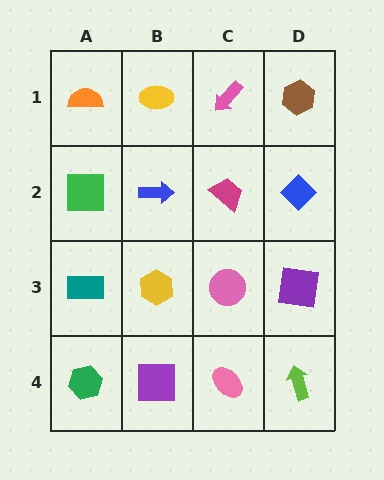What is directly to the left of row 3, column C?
A yellow hexagon.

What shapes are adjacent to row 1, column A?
A green square (row 2, column A), a yellow ellipse (row 1, column B).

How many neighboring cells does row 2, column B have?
4.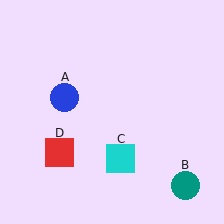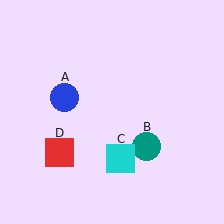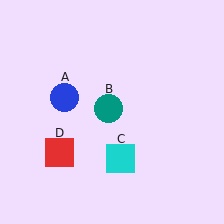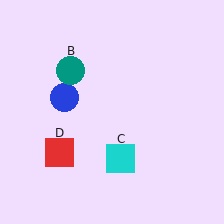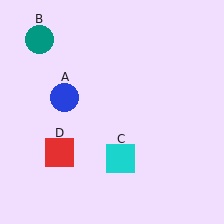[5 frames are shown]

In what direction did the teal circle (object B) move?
The teal circle (object B) moved up and to the left.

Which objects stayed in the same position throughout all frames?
Blue circle (object A) and cyan square (object C) and red square (object D) remained stationary.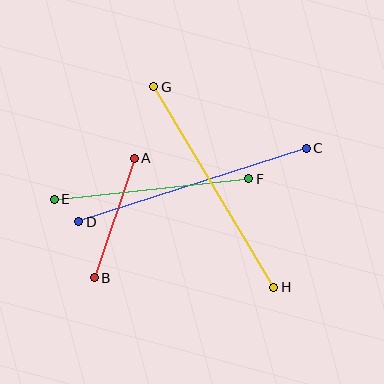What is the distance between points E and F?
The distance is approximately 196 pixels.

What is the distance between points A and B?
The distance is approximately 126 pixels.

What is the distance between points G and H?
The distance is approximately 233 pixels.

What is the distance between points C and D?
The distance is approximately 239 pixels.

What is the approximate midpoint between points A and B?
The midpoint is at approximately (114, 218) pixels.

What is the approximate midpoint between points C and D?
The midpoint is at approximately (193, 185) pixels.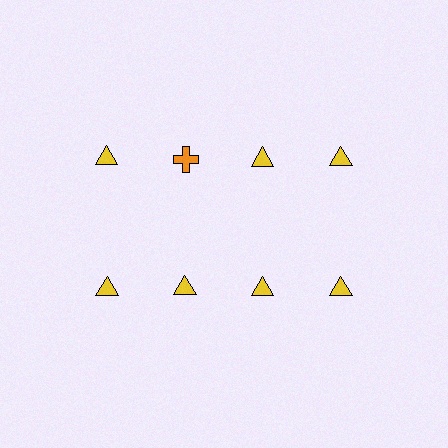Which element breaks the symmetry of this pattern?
The orange cross in the top row, second from left column breaks the symmetry. All other shapes are yellow triangles.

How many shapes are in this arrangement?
There are 8 shapes arranged in a grid pattern.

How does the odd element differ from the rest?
It differs in both color (orange instead of yellow) and shape (cross instead of triangle).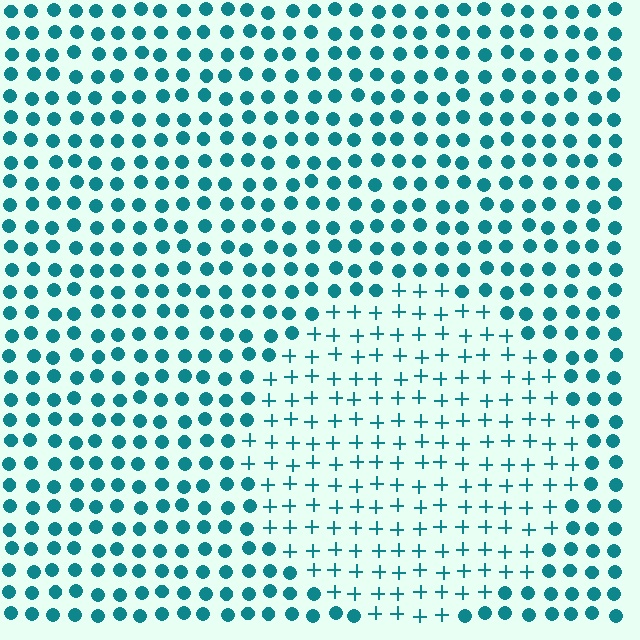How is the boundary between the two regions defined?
The boundary is defined by a change in element shape: plus signs inside vs. circles outside. All elements share the same color and spacing.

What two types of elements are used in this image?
The image uses plus signs inside the circle region and circles outside it.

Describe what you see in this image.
The image is filled with small teal elements arranged in a uniform grid. A circle-shaped region contains plus signs, while the surrounding area contains circles. The boundary is defined purely by the change in element shape.